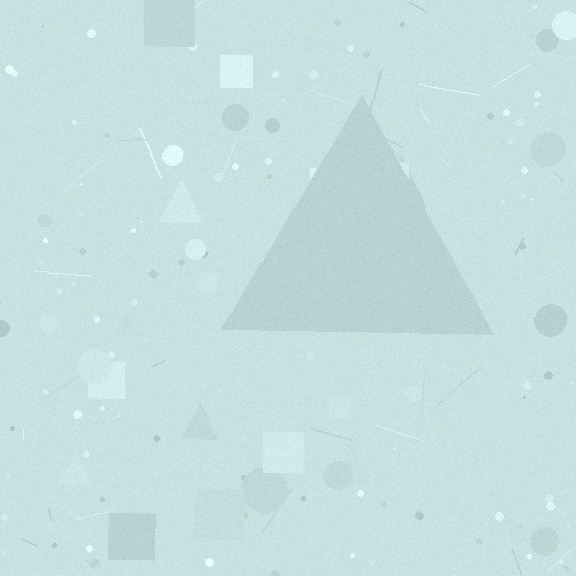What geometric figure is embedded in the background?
A triangle is embedded in the background.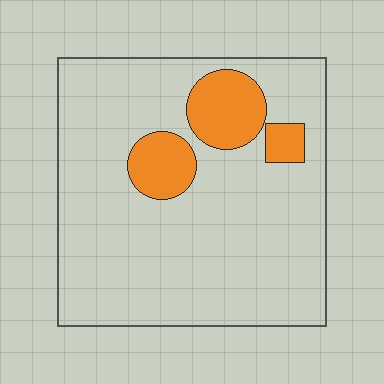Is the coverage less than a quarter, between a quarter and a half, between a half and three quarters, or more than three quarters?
Less than a quarter.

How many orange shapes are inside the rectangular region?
3.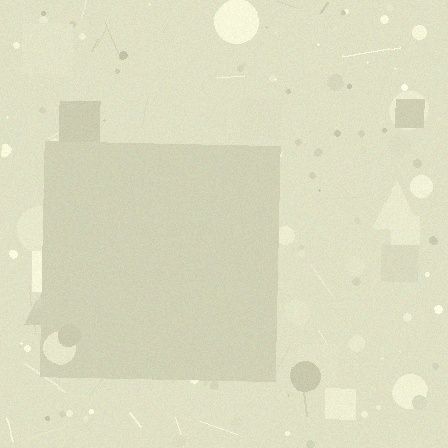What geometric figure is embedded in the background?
A square is embedded in the background.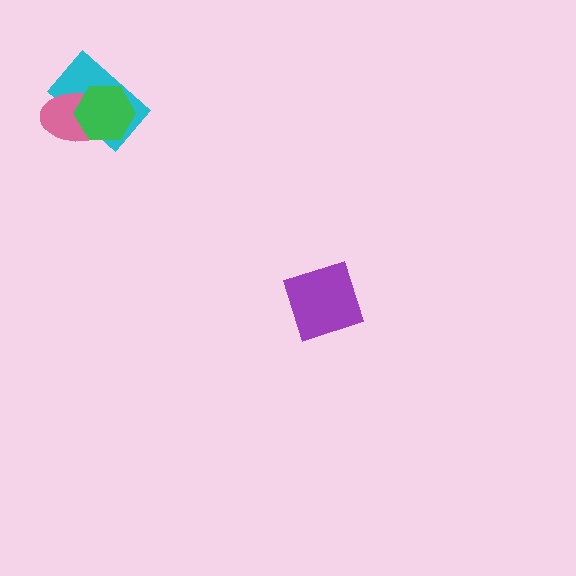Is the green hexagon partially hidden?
No, no other shape covers it.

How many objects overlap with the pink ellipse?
2 objects overlap with the pink ellipse.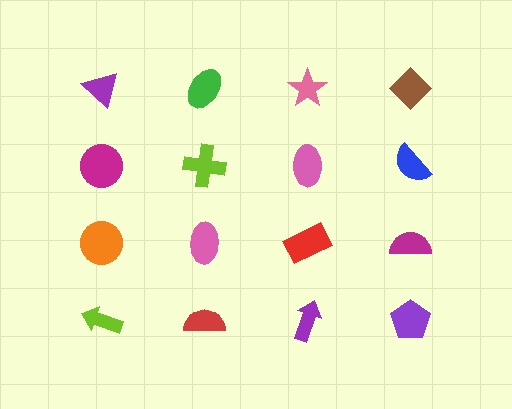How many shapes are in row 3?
4 shapes.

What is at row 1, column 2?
A green ellipse.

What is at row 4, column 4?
A purple pentagon.